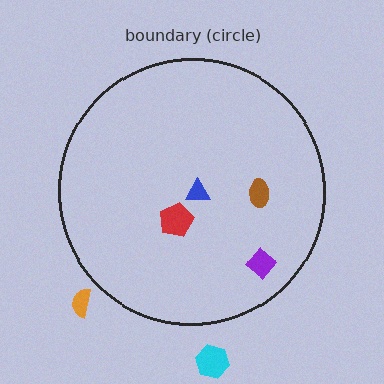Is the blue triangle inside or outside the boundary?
Inside.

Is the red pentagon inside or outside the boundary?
Inside.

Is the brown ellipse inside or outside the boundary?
Inside.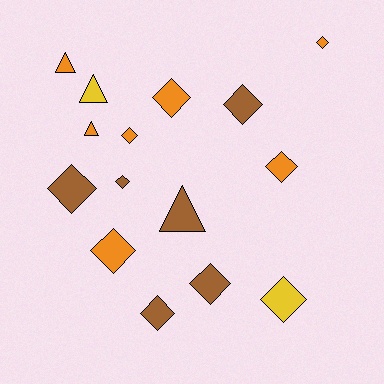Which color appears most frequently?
Orange, with 7 objects.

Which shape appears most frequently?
Diamond, with 11 objects.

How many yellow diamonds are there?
There is 1 yellow diamond.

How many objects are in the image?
There are 15 objects.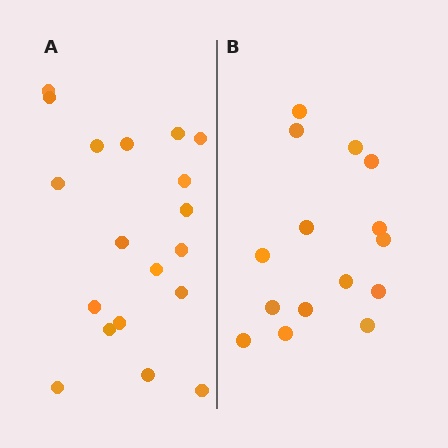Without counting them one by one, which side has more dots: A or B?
Region A (the left region) has more dots.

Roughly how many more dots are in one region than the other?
Region A has about 4 more dots than region B.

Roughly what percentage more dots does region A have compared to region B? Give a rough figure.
About 25% more.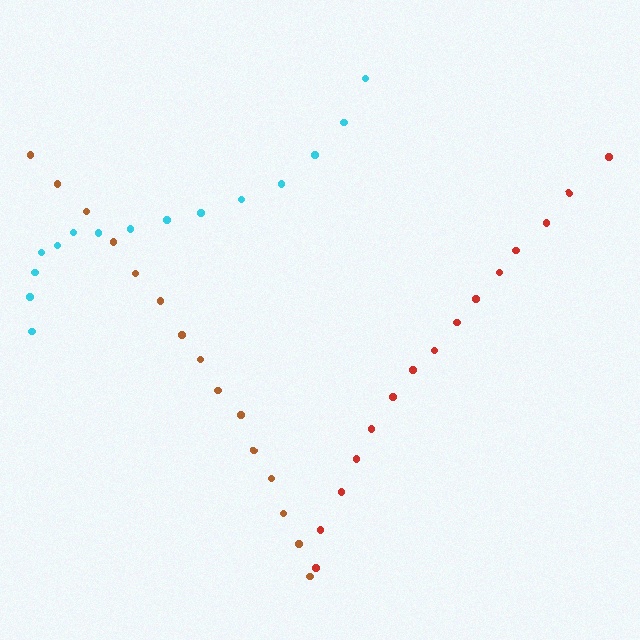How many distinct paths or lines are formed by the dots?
There are 3 distinct paths.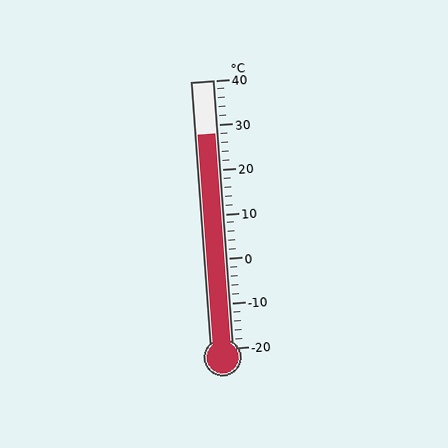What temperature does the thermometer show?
The thermometer shows approximately 28°C.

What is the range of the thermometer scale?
The thermometer scale ranges from -20°C to 40°C.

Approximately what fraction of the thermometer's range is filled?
The thermometer is filled to approximately 80% of its range.